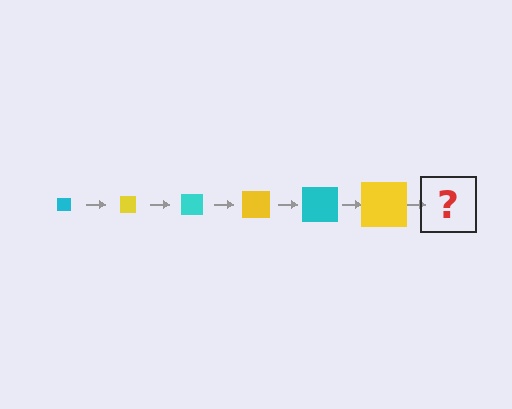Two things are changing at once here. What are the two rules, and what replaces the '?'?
The two rules are that the square grows larger each step and the color cycles through cyan and yellow. The '?' should be a cyan square, larger than the previous one.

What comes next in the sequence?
The next element should be a cyan square, larger than the previous one.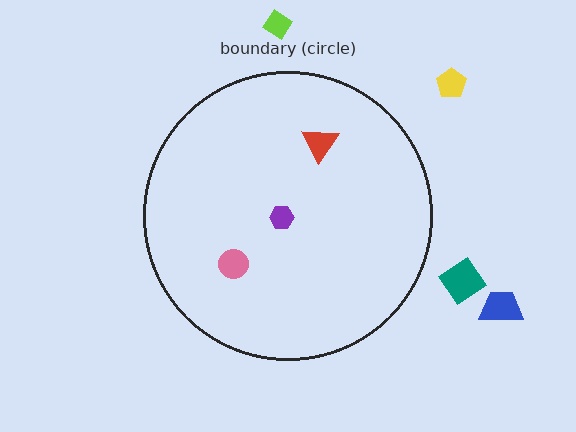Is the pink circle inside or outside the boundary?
Inside.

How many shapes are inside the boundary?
3 inside, 4 outside.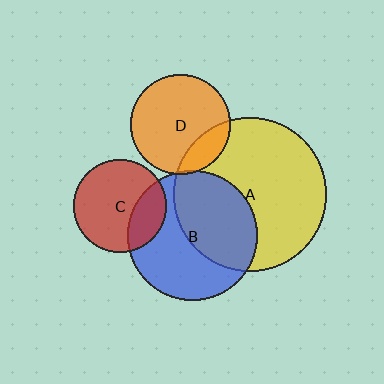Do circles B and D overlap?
Yes.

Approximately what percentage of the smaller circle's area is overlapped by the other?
Approximately 5%.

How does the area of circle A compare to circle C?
Approximately 2.7 times.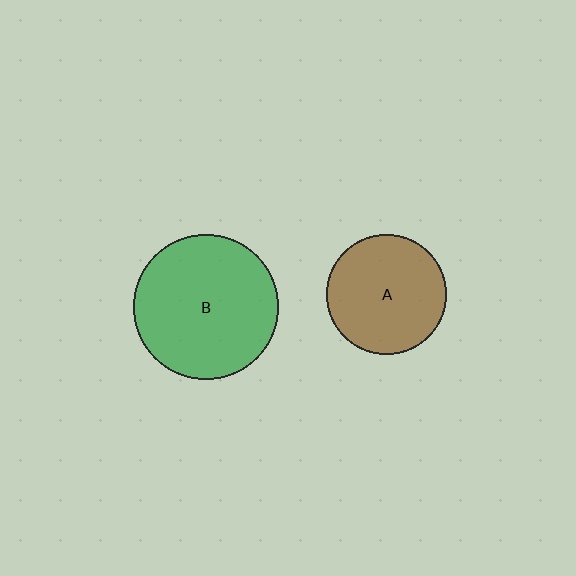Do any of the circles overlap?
No, none of the circles overlap.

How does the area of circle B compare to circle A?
Approximately 1.5 times.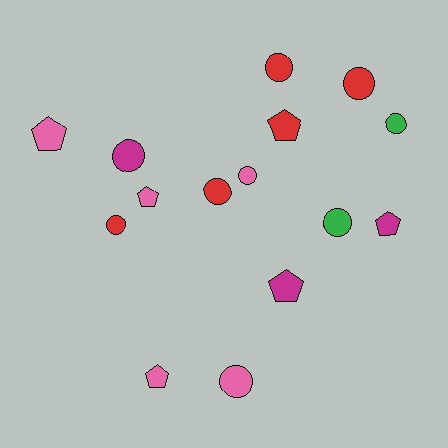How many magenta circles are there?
There is 1 magenta circle.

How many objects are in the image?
There are 15 objects.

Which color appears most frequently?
Pink, with 5 objects.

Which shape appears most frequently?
Circle, with 9 objects.